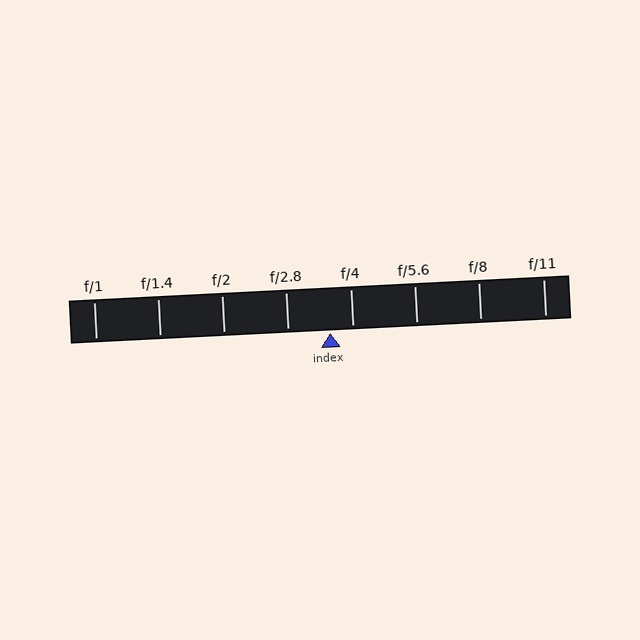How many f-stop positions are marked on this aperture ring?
There are 8 f-stop positions marked.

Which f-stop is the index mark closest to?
The index mark is closest to f/4.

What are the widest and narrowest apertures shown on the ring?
The widest aperture shown is f/1 and the narrowest is f/11.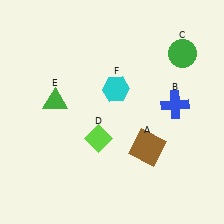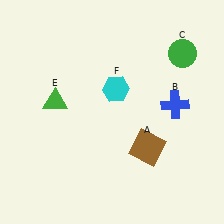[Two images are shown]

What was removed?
The lime diamond (D) was removed in Image 2.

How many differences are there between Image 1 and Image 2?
There is 1 difference between the two images.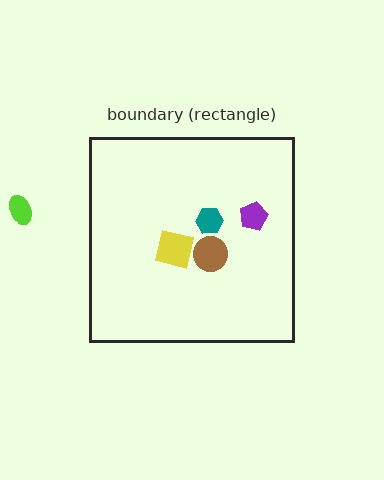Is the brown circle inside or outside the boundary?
Inside.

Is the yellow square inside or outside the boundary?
Inside.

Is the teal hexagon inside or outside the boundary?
Inside.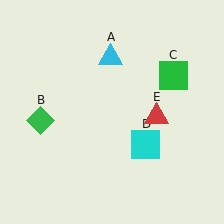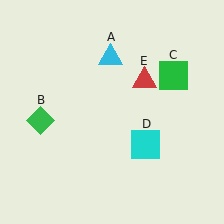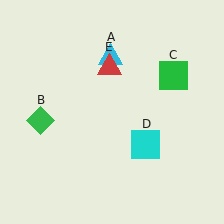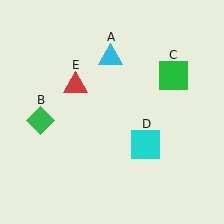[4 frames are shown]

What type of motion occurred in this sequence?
The red triangle (object E) rotated counterclockwise around the center of the scene.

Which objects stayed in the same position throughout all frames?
Cyan triangle (object A) and green diamond (object B) and green square (object C) and cyan square (object D) remained stationary.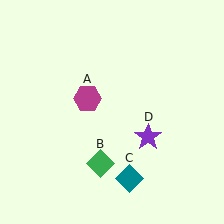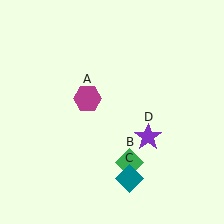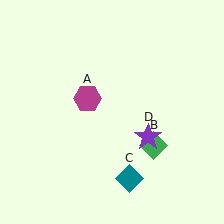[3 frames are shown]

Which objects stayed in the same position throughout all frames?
Magenta hexagon (object A) and teal diamond (object C) and purple star (object D) remained stationary.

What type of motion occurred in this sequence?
The green diamond (object B) rotated counterclockwise around the center of the scene.